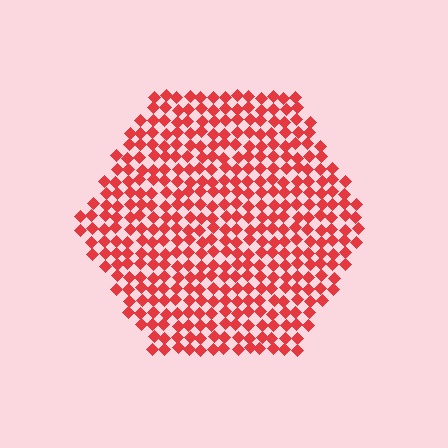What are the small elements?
The small elements are diamonds.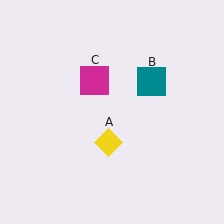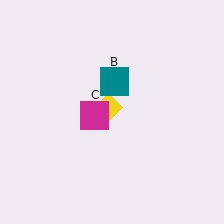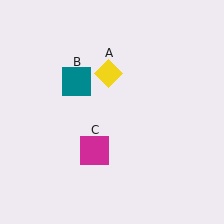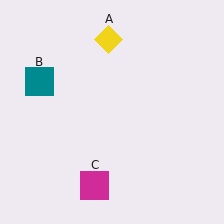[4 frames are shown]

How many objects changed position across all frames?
3 objects changed position: yellow diamond (object A), teal square (object B), magenta square (object C).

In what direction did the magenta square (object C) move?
The magenta square (object C) moved down.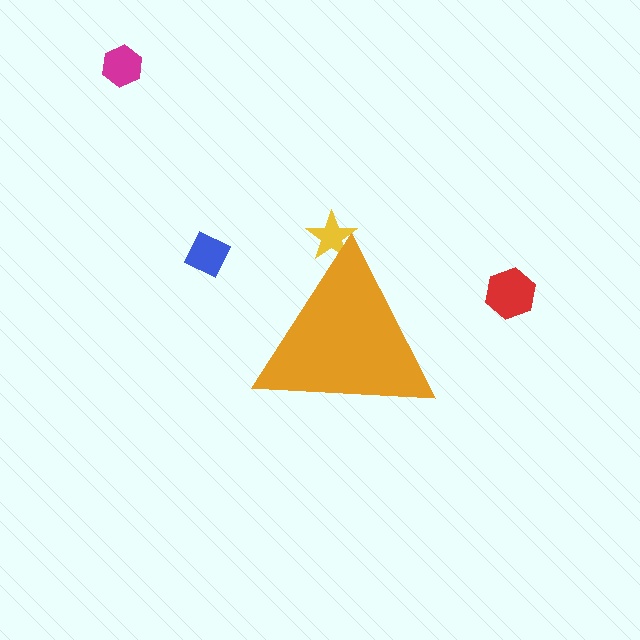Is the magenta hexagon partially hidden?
No, the magenta hexagon is fully visible.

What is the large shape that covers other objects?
An orange triangle.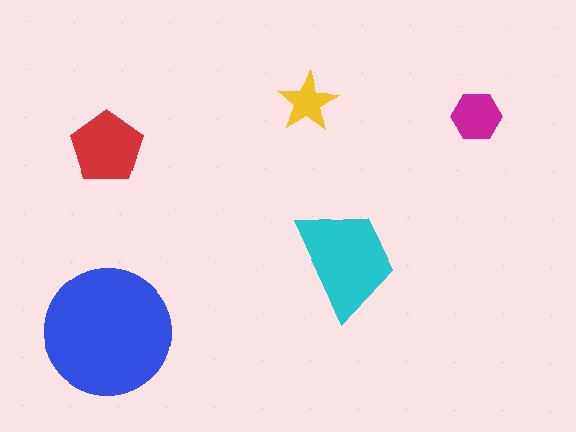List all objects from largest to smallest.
The blue circle, the cyan trapezoid, the red pentagon, the magenta hexagon, the yellow star.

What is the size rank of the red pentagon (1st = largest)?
3rd.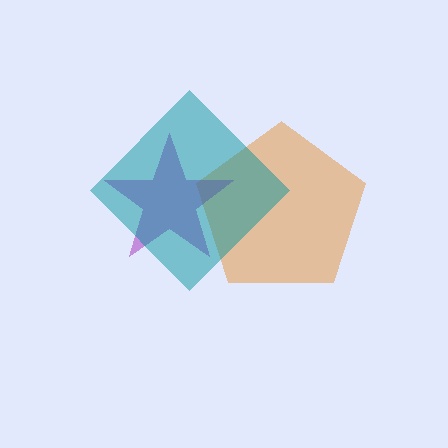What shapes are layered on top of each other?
The layered shapes are: an orange pentagon, a purple star, a teal diamond.